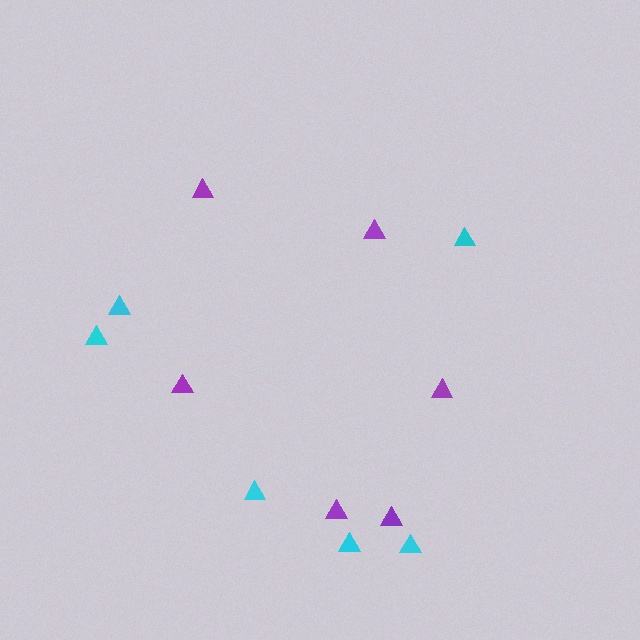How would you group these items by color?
There are 2 groups: one group of cyan triangles (6) and one group of purple triangles (6).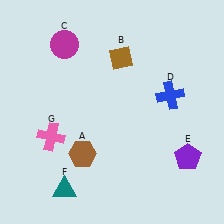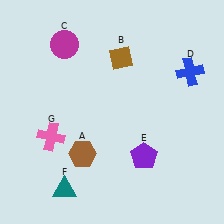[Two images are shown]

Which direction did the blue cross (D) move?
The blue cross (D) moved up.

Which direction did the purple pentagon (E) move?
The purple pentagon (E) moved left.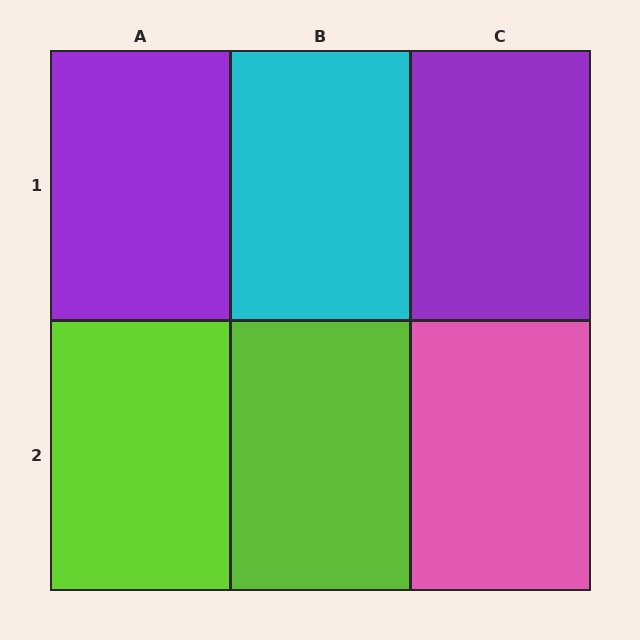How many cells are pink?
1 cell is pink.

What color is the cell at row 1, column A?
Purple.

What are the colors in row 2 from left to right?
Lime, lime, pink.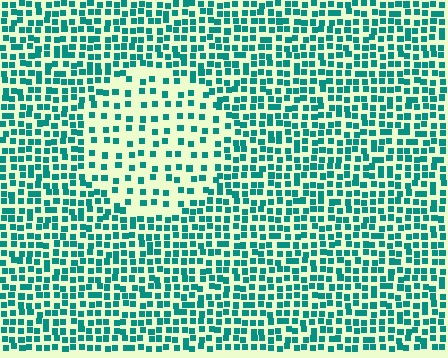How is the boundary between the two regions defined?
The boundary is defined by a change in element density (approximately 2.1x ratio). All elements are the same color, size, and shape.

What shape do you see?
I see a circle.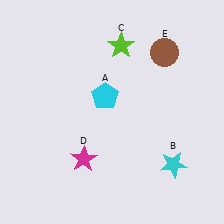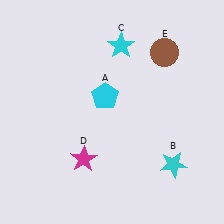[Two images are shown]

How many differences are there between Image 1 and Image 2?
There is 1 difference between the two images.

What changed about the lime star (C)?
In Image 1, C is lime. In Image 2, it changed to cyan.